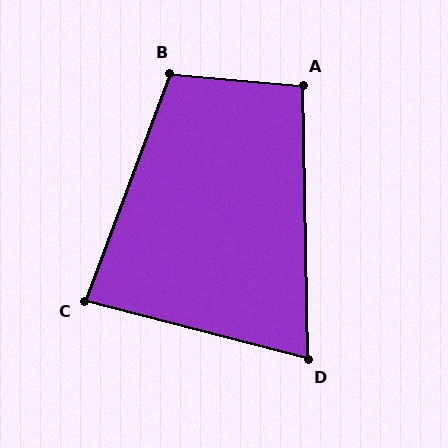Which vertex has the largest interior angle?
B, at approximately 106 degrees.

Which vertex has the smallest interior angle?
D, at approximately 74 degrees.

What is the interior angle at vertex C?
Approximately 84 degrees (acute).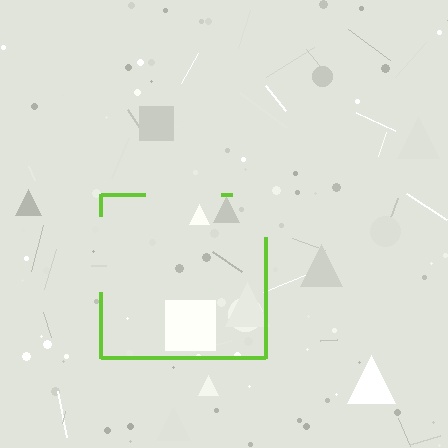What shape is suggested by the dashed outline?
The dashed outline suggests a square.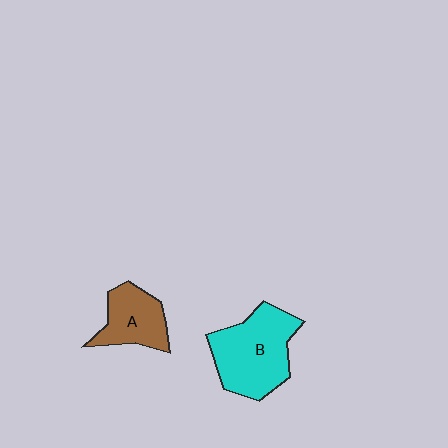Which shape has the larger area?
Shape B (cyan).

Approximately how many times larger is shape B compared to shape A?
Approximately 1.6 times.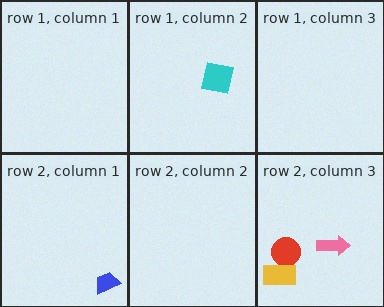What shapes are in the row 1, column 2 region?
The cyan square.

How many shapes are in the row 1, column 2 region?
1.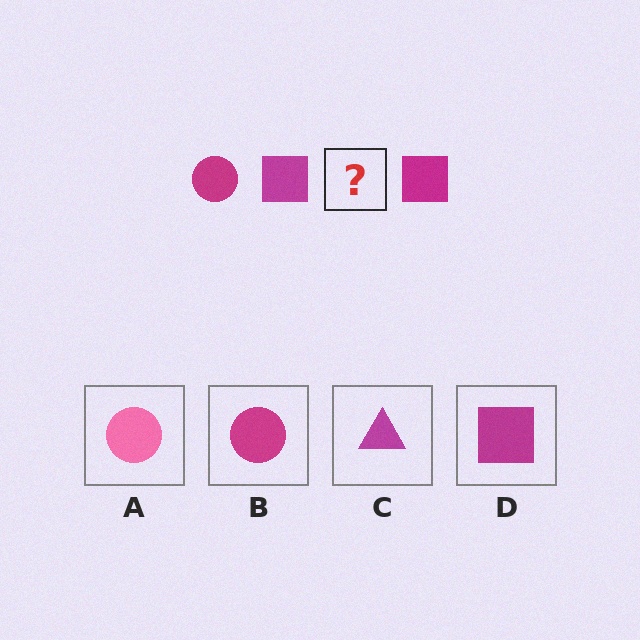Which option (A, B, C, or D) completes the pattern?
B.